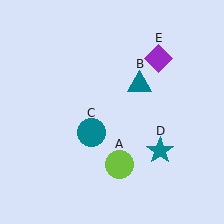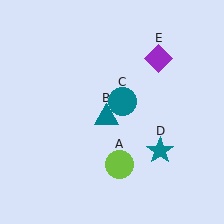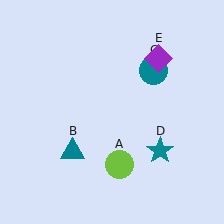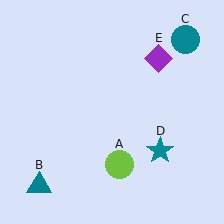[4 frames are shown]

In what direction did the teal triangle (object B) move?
The teal triangle (object B) moved down and to the left.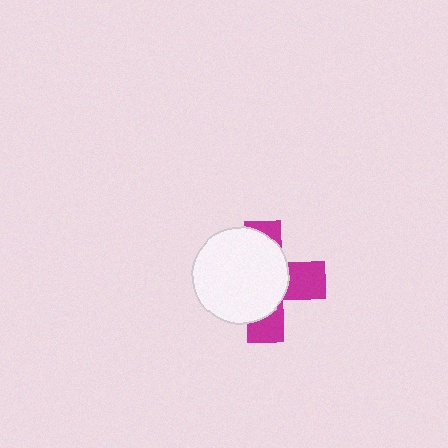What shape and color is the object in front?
The object in front is a white circle.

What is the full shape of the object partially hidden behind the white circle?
The partially hidden object is a magenta cross.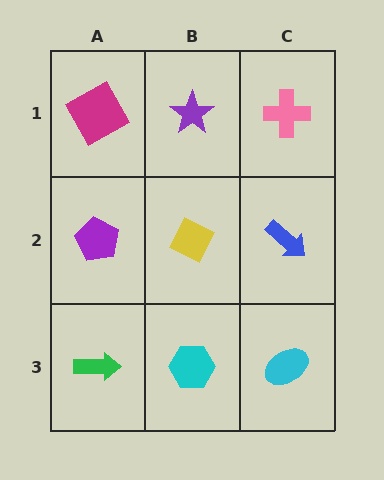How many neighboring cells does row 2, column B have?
4.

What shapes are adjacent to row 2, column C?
A pink cross (row 1, column C), a cyan ellipse (row 3, column C), a yellow diamond (row 2, column B).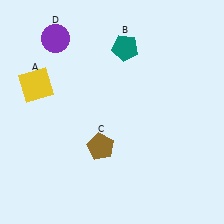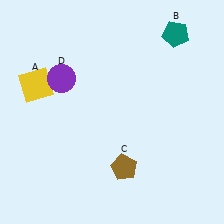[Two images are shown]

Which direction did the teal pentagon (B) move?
The teal pentagon (B) moved right.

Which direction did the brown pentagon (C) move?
The brown pentagon (C) moved right.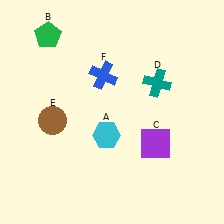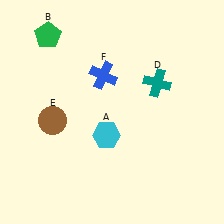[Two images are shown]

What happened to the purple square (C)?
The purple square (C) was removed in Image 2. It was in the bottom-right area of Image 1.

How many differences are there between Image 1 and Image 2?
There is 1 difference between the two images.